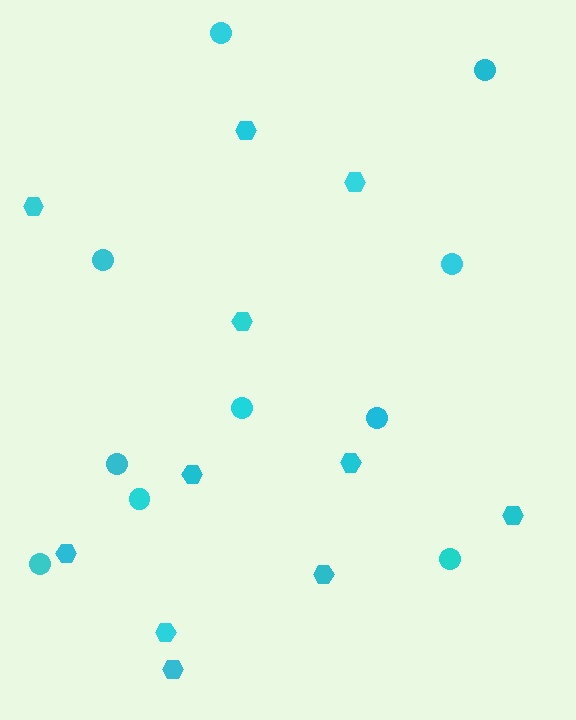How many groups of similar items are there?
There are 2 groups: one group of circles (10) and one group of hexagons (11).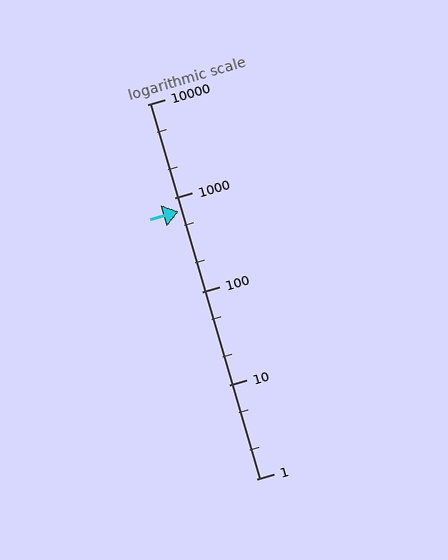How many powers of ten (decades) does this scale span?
The scale spans 4 decades, from 1 to 10000.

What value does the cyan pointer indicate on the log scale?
The pointer indicates approximately 720.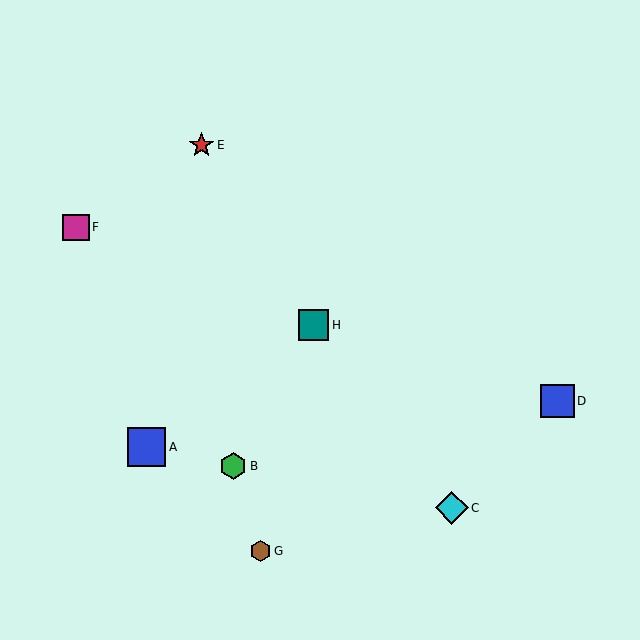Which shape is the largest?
The blue square (labeled A) is the largest.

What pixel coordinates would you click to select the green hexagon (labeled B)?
Click at (233, 466) to select the green hexagon B.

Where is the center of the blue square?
The center of the blue square is at (147, 447).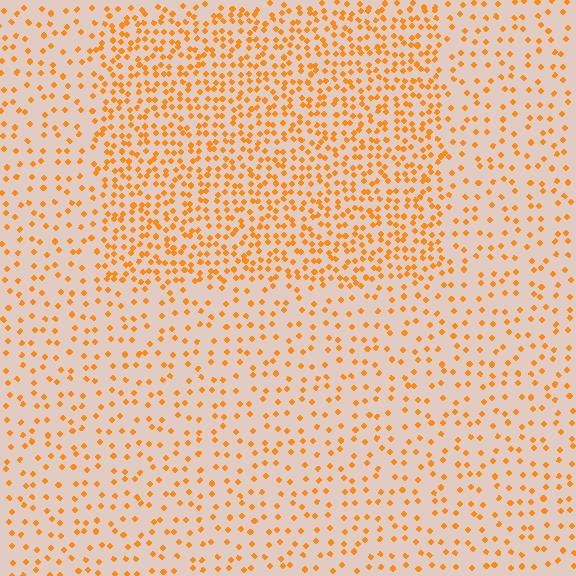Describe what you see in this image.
The image contains small orange elements arranged at two different densities. A rectangle-shaped region is visible where the elements are more densely packed than the surrounding area.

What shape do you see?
I see a rectangle.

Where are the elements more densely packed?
The elements are more densely packed inside the rectangle boundary.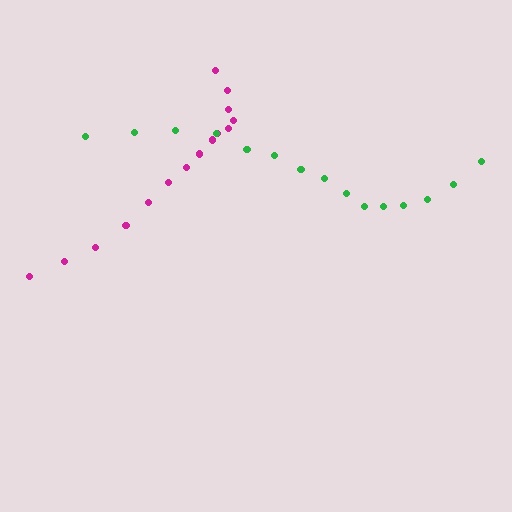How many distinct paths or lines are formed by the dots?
There are 2 distinct paths.